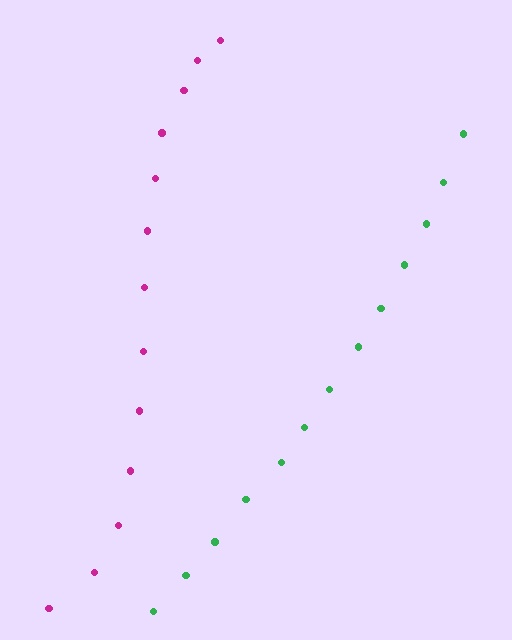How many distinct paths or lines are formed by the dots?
There are 2 distinct paths.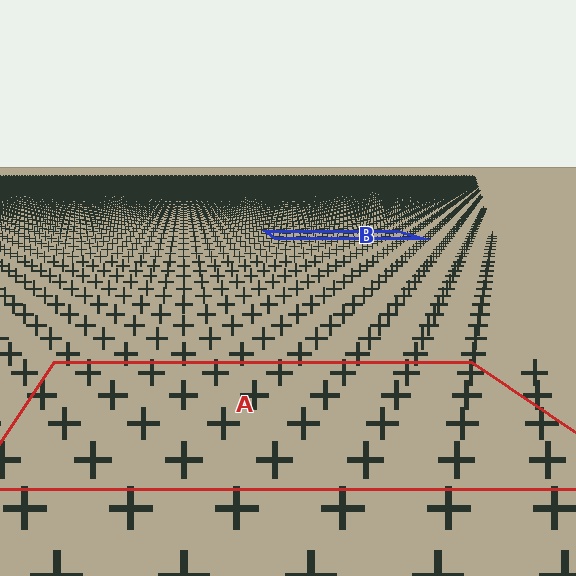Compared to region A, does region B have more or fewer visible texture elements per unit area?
Region B has more texture elements per unit area — they are packed more densely because it is farther away.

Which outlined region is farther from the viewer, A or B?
Region B is farther from the viewer — the texture elements inside it appear smaller and more densely packed.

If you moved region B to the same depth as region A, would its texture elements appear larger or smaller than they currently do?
They would appear larger. At a closer depth, the same texture elements are projected at a bigger on-screen size.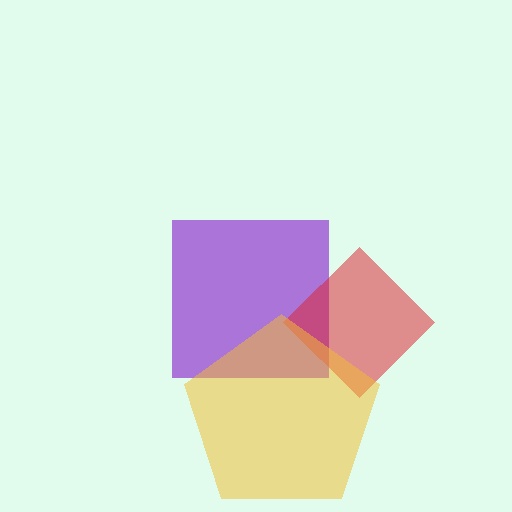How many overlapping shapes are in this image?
There are 3 overlapping shapes in the image.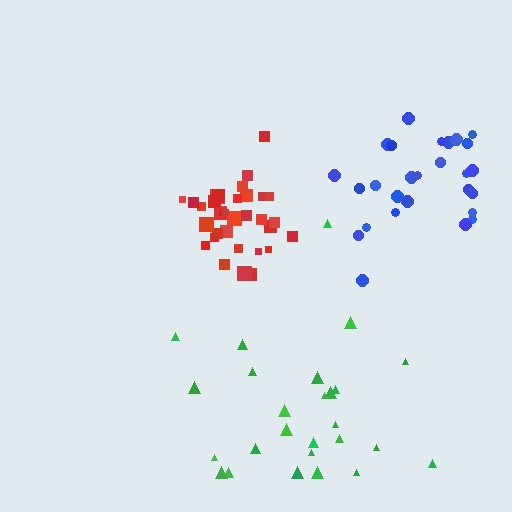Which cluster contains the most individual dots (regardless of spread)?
Red (35).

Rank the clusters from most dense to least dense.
red, blue, green.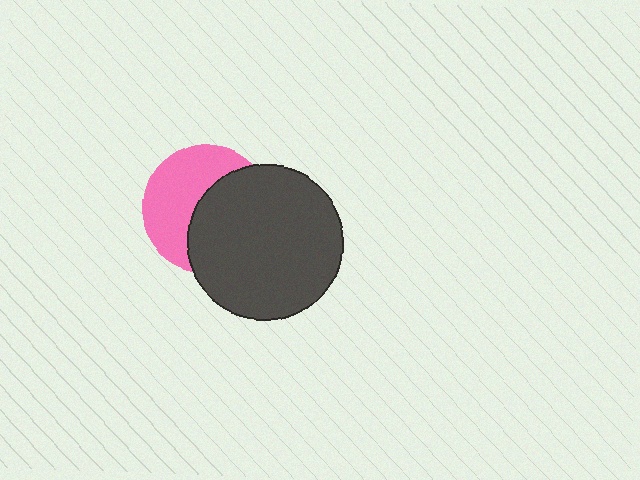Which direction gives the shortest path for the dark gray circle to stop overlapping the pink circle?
Moving right gives the shortest separation.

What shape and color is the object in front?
The object in front is a dark gray circle.